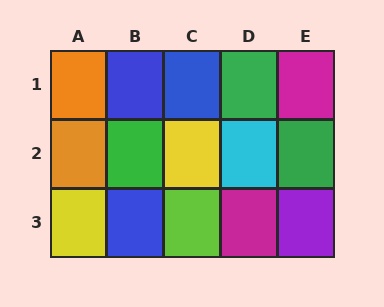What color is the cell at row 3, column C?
Lime.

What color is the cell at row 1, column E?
Magenta.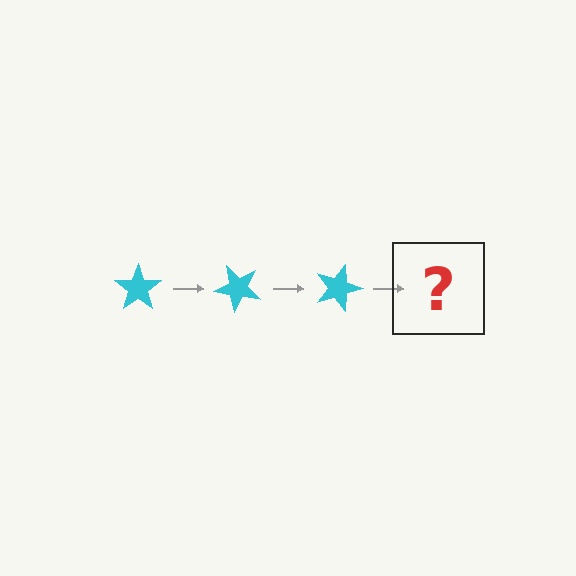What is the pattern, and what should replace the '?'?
The pattern is that the star rotates 45 degrees each step. The '?' should be a cyan star rotated 135 degrees.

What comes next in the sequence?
The next element should be a cyan star rotated 135 degrees.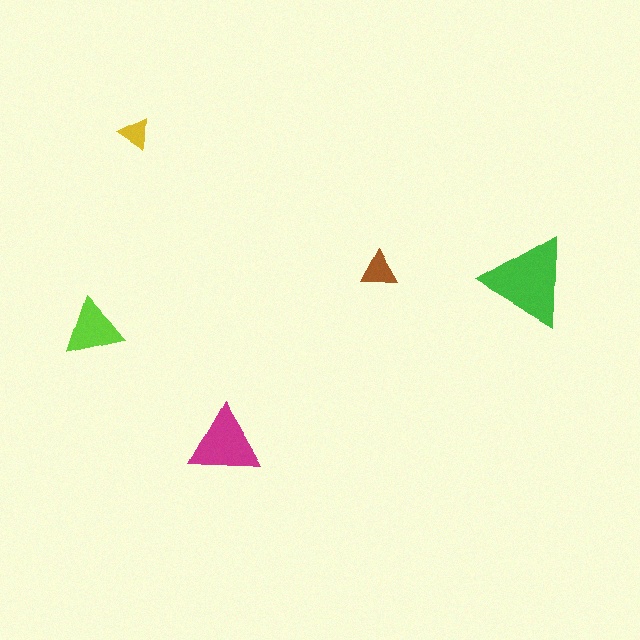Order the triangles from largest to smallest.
the green one, the magenta one, the lime one, the brown one, the yellow one.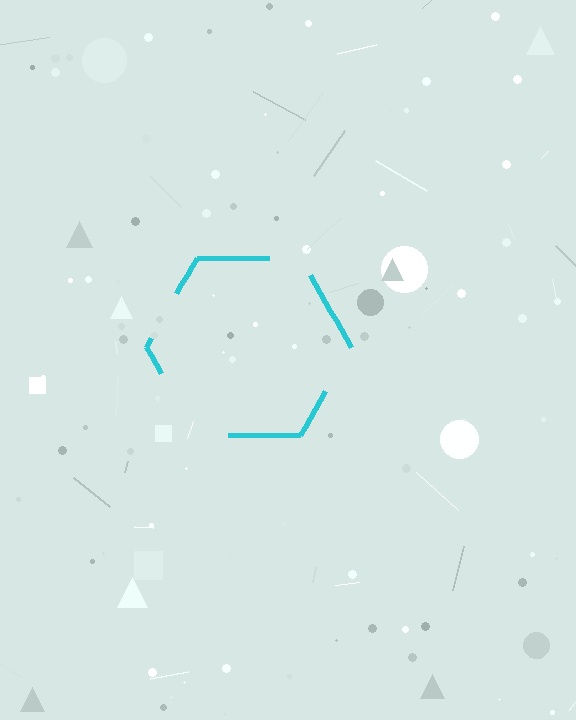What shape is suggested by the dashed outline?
The dashed outline suggests a hexagon.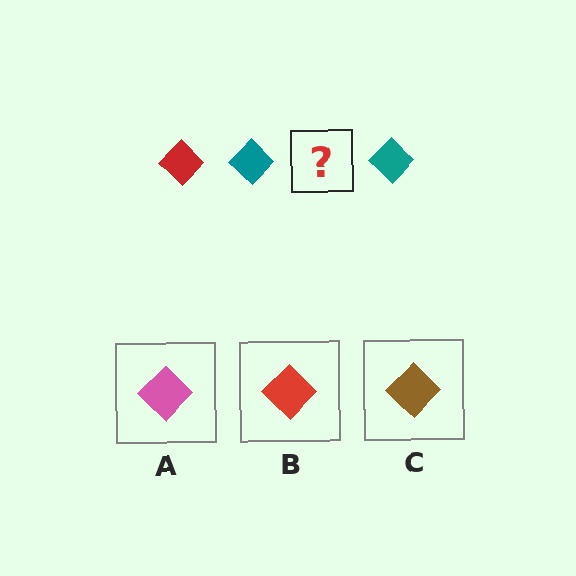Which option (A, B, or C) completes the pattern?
B.